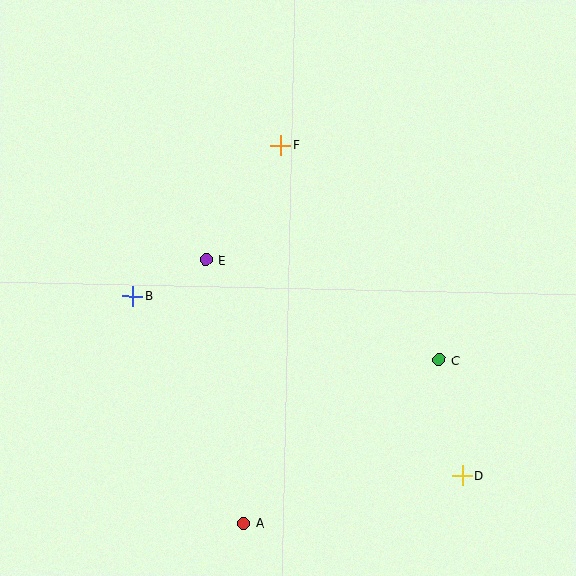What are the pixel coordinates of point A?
Point A is at (243, 524).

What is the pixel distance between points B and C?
The distance between B and C is 314 pixels.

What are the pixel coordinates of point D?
Point D is at (462, 476).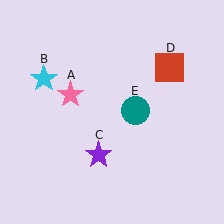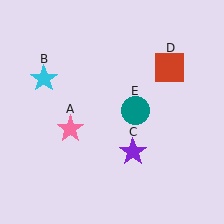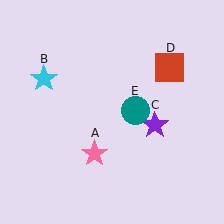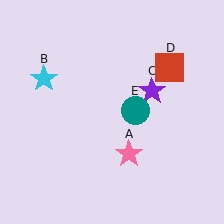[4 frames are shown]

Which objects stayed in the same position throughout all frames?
Cyan star (object B) and red square (object D) and teal circle (object E) remained stationary.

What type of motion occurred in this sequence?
The pink star (object A), purple star (object C) rotated counterclockwise around the center of the scene.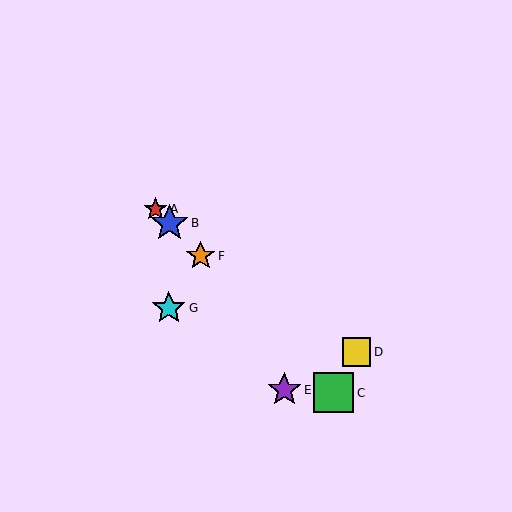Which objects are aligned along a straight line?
Objects A, B, C, F are aligned along a straight line.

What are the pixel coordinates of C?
Object C is at (334, 393).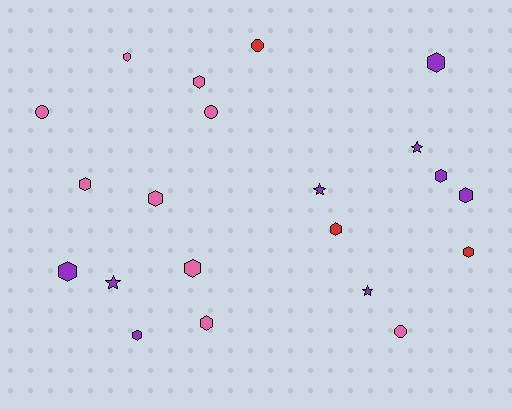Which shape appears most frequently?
Hexagon, with 13 objects.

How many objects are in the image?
There are 21 objects.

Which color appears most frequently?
Pink, with 9 objects.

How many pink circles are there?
There are 3 pink circles.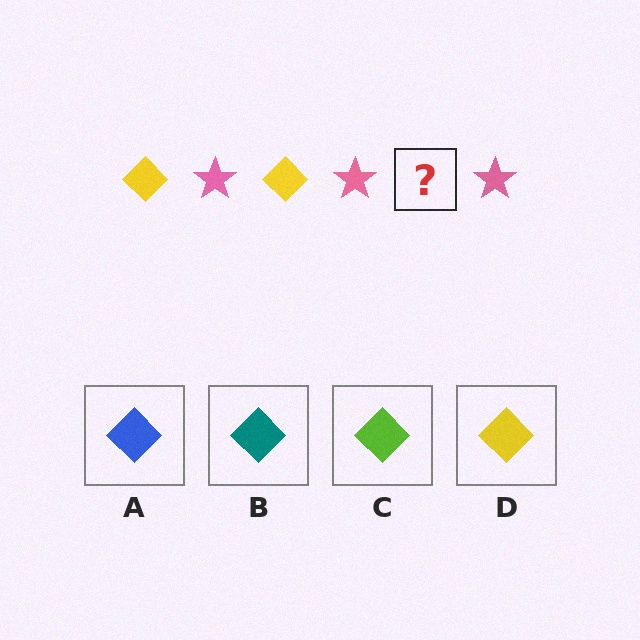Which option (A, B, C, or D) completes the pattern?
D.